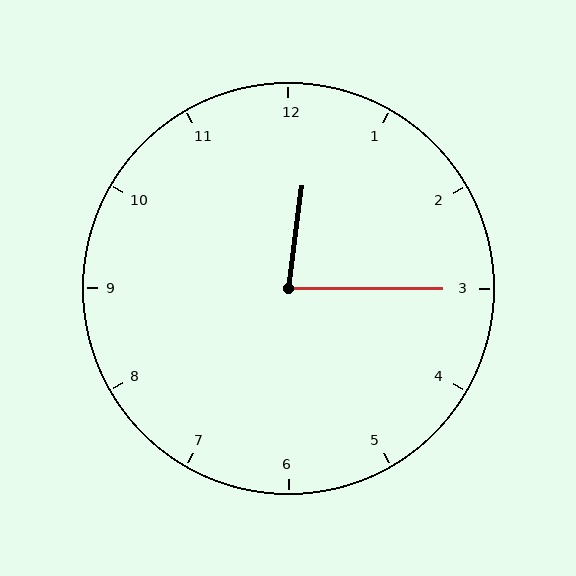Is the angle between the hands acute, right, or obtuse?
It is acute.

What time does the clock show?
12:15.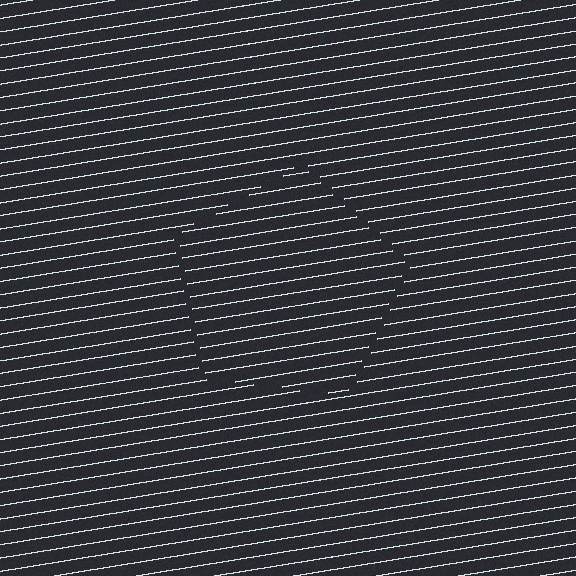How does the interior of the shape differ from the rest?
The interior of the shape contains the same grating, shifted by half a period — the contour is defined by the phase discontinuity where line-ends from the inner and outer gratings abut.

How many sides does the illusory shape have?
5 sides — the line-ends trace a pentagon.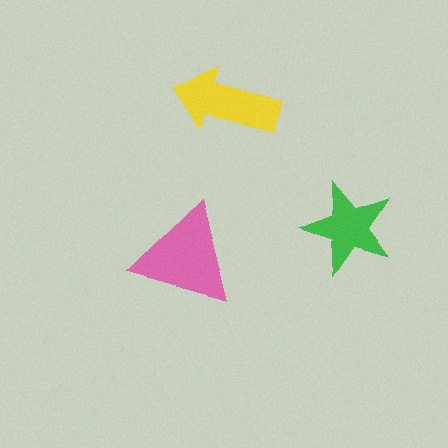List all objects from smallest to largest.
The green star, the yellow arrow, the pink triangle.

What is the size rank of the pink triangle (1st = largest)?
1st.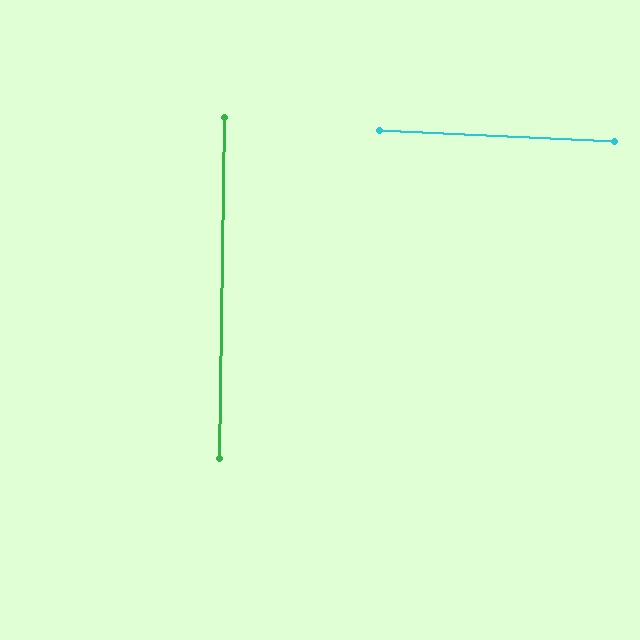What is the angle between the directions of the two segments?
Approximately 88 degrees.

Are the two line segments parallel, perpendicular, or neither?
Perpendicular — they meet at approximately 88°.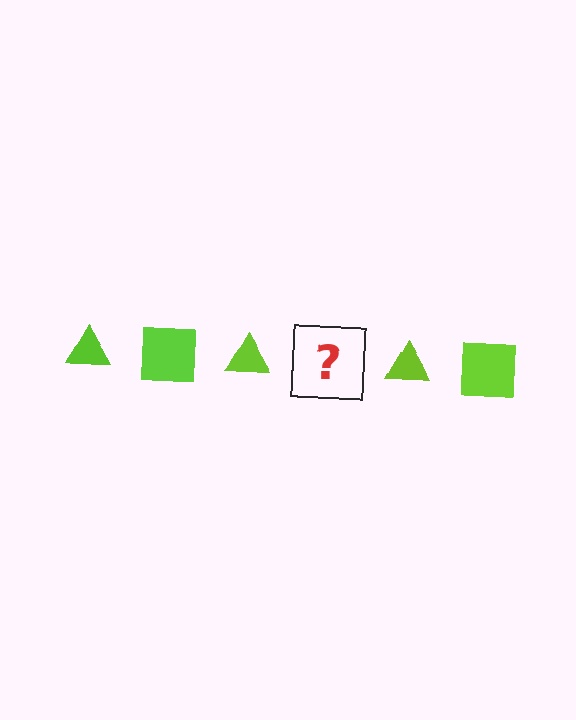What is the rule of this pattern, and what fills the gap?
The rule is that the pattern cycles through triangle, square shapes in lime. The gap should be filled with a lime square.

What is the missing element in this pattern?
The missing element is a lime square.